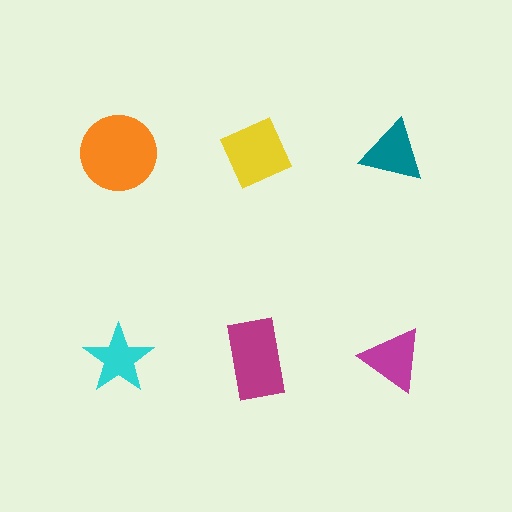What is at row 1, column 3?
A teal triangle.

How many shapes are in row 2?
3 shapes.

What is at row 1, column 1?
An orange circle.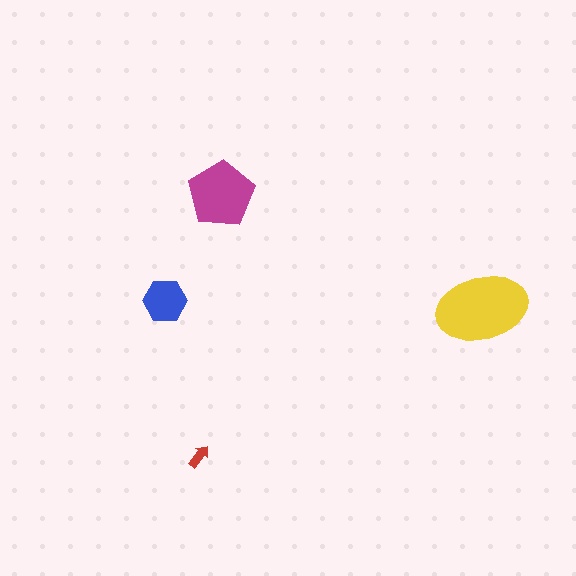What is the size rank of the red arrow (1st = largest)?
4th.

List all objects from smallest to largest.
The red arrow, the blue hexagon, the magenta pentagon, the yellow ellipse.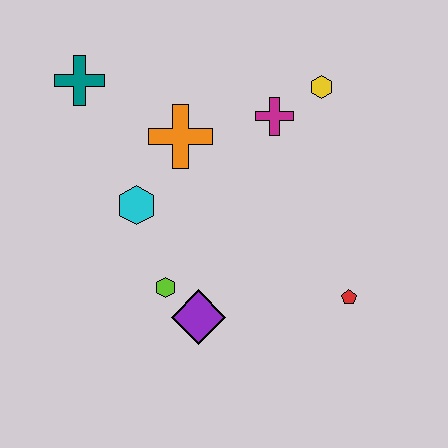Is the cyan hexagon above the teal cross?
No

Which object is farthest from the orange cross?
The red pentagon is farthest from the orange cross.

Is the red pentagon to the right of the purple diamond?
Yes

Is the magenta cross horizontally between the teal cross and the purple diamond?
No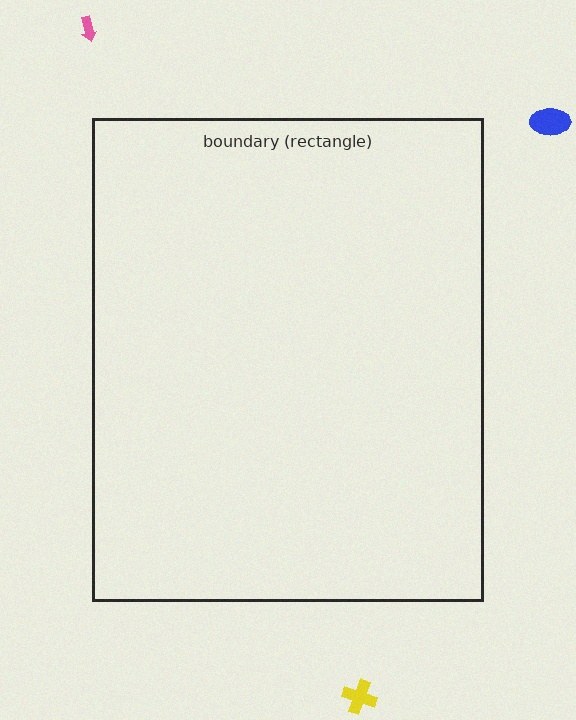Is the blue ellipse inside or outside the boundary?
Outside.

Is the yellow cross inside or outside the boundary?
Outside.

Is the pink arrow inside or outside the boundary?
Outside.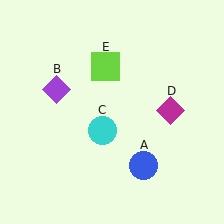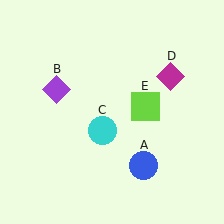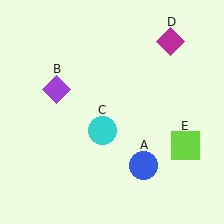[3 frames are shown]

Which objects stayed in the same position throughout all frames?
Blue circle (object A) and purple diamond (object B) and cyan circle (object C) remained stationary.